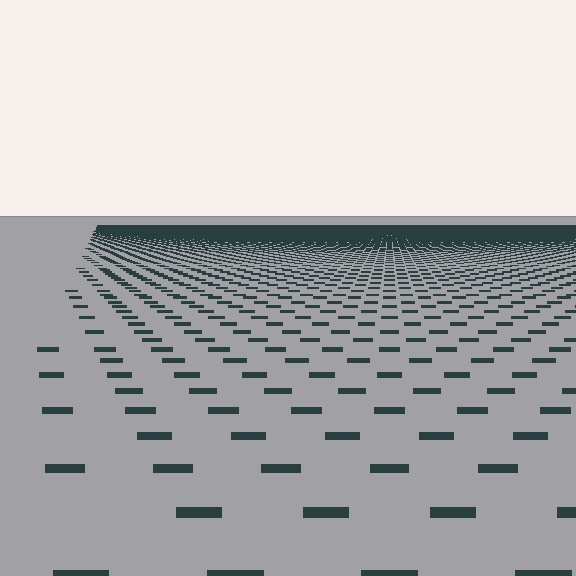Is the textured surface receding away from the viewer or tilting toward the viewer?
The surface is receding away from the viewer. Texture elements get smaller and denser toward the top.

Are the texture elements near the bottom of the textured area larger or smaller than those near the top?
Larger. Near the bottom, elements are closer to the viewer and appear at a bigger on-screen size.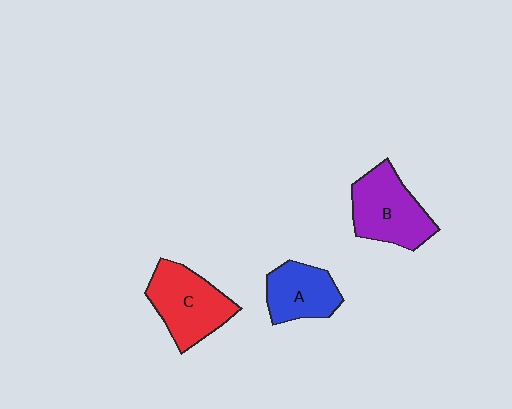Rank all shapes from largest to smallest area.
From largest to smallest: C (red), B (purple), A (blue).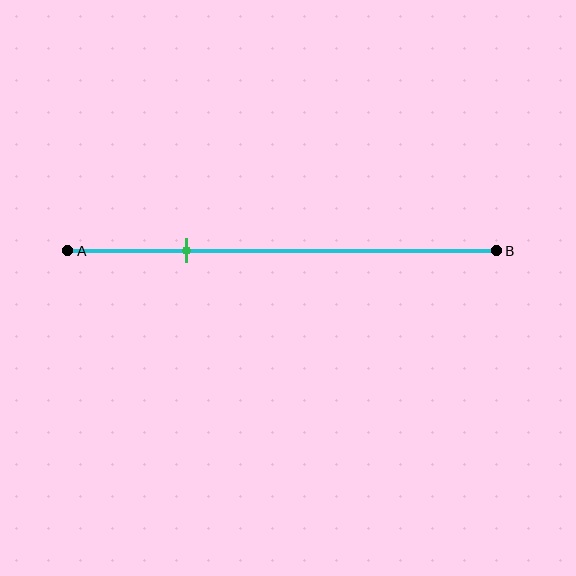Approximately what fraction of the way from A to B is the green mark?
The green mark is approximately 30% of the way from A to B.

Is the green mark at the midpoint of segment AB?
No, the mark is at about 30% from A, not at the 50% midpoint.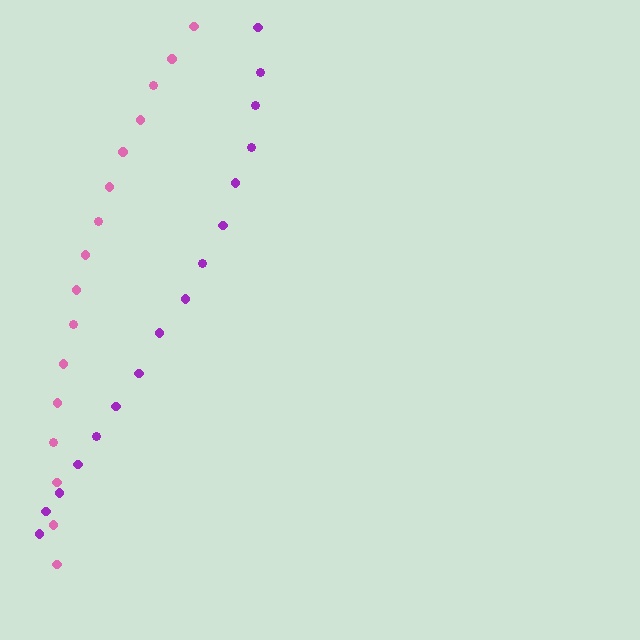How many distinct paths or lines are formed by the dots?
There are 2 distinct paths.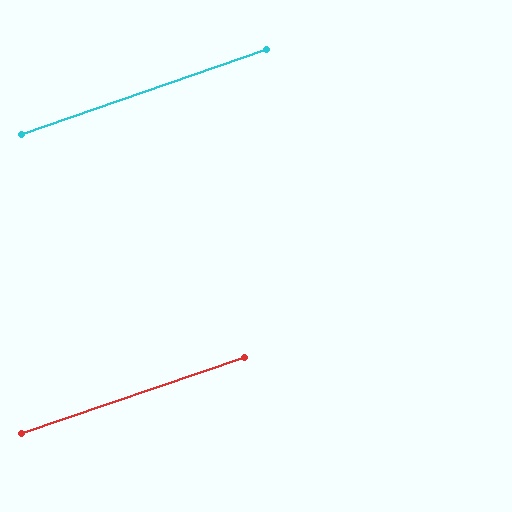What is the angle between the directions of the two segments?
Approximately 0 degrees.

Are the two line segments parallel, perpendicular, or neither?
Parallel — their directions differ by only 0.4°.